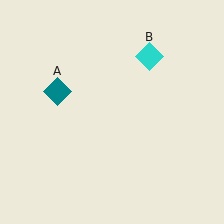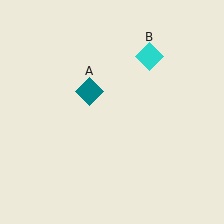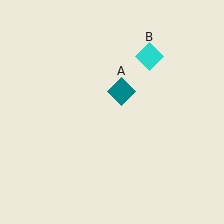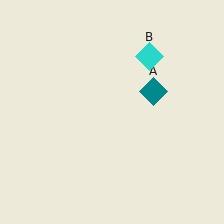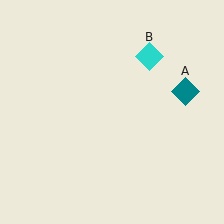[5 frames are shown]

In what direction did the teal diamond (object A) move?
The teal diamond (object A) moved right.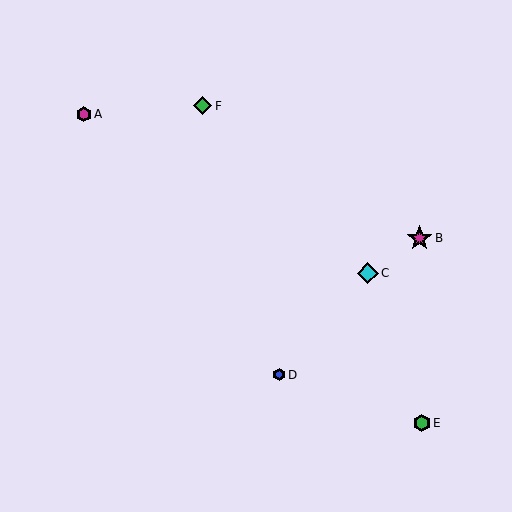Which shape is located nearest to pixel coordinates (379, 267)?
The cyan diamond (labeled C) at (368, 273) is nearest to that location.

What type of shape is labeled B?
Shape B is a magenta star.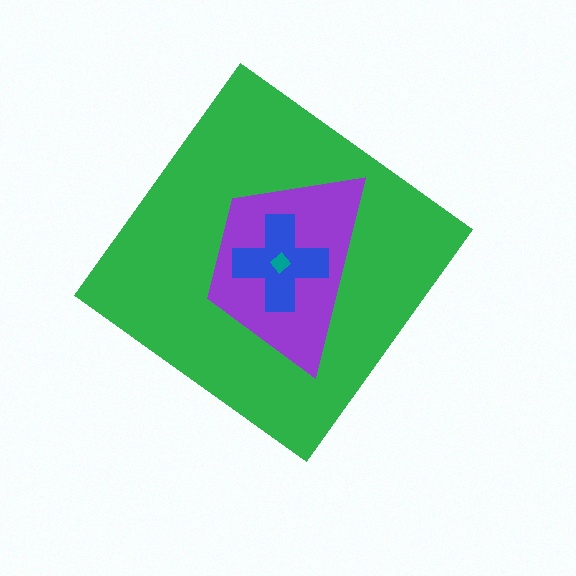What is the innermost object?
The teal diamond.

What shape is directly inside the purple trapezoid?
The blue cross.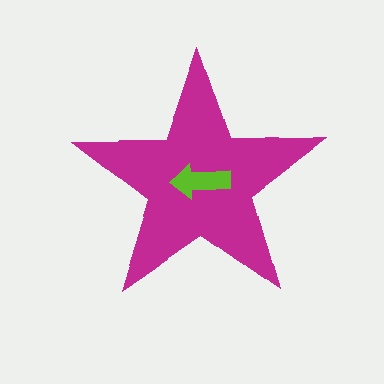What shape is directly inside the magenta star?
The lime arrow.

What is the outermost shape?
The magenta star.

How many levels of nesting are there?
2.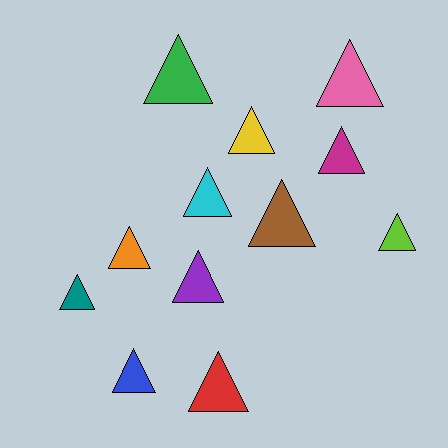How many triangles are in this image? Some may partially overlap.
There are 12 triangles.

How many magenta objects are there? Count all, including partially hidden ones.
There is 1 magenta object.